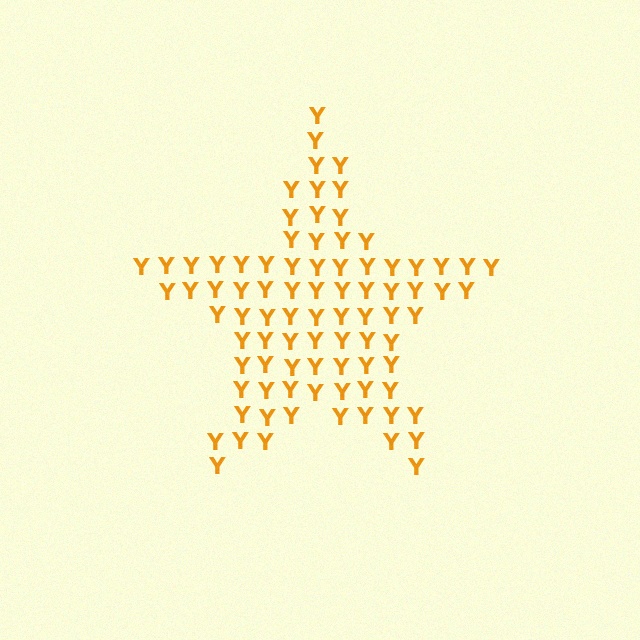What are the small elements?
The small elements are letter Y's.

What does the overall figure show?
The overall figure shows a star.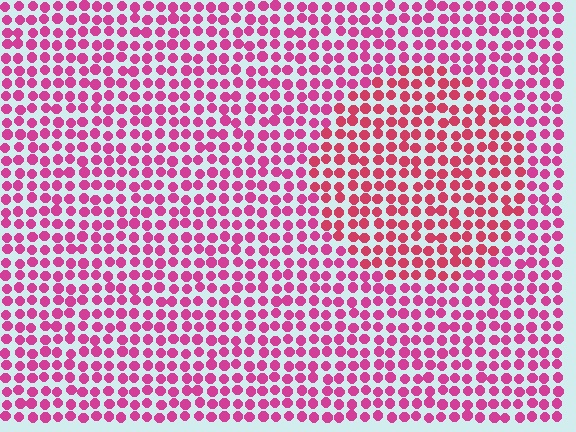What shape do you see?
I see a circle.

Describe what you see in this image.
The image is filled with small magenta elements in a uniform arrangement. A circle-shaped region is visible where the elements are tinted to a slightly different hue, forming a subtle color boundary.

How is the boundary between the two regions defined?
The boundary is defined purely by a slight shift in hue (about 21 degrees). Spacing, size, and orientation are identical on both sides.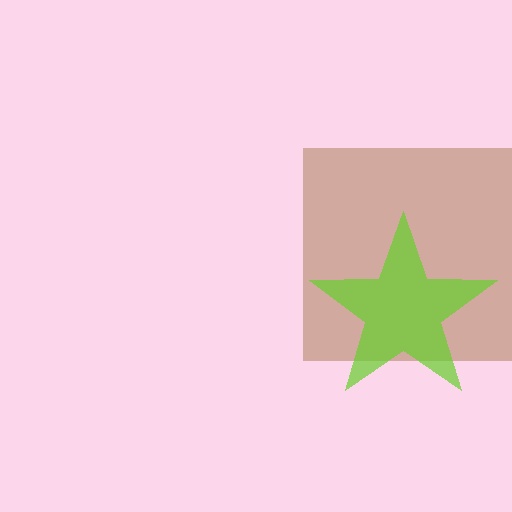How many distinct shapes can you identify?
There are 2 distinct shapes: a brown square, a lime star.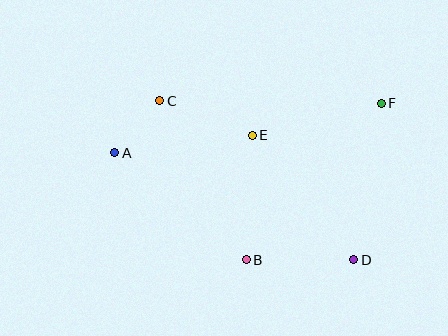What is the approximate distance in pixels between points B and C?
The distance between B and C is approximately 181 pixels.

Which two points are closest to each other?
Points A and C are closest to each other.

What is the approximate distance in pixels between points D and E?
The distance between D and E is approximately 161 pixels.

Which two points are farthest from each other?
Points A and F are farthest from each other.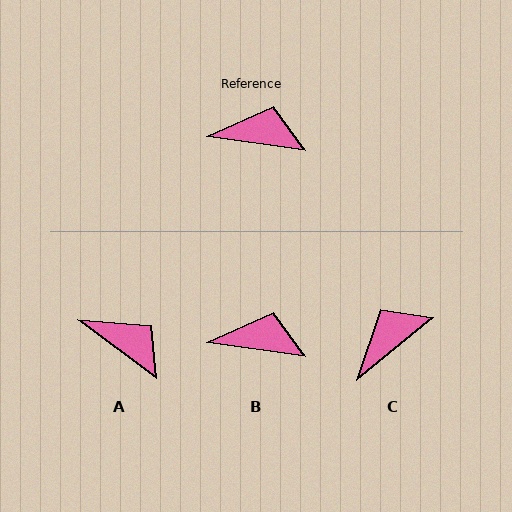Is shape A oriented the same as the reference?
No, it is off by about 29 degrees.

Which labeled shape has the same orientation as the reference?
B.